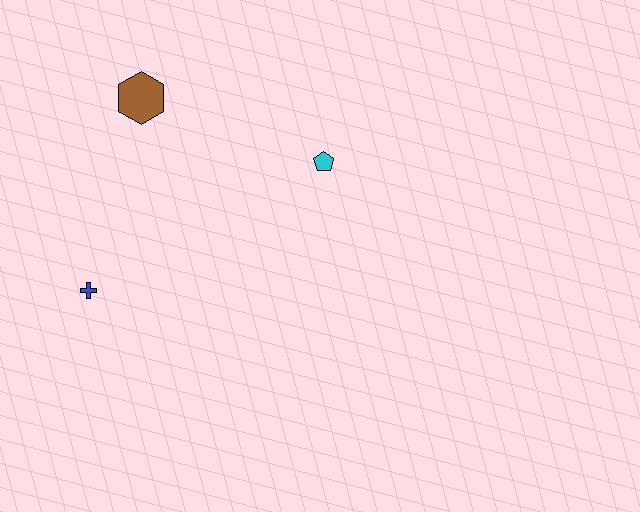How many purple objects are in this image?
There are no purple objects.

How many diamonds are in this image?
There are no diamonds.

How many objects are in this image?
There are 3 objects.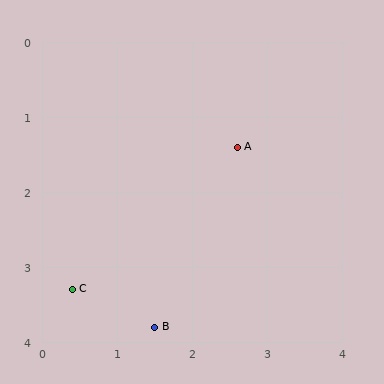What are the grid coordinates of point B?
Point B is at approximately (1.5, 3.8).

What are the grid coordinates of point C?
Point C is at approximately (0.4, 3.3).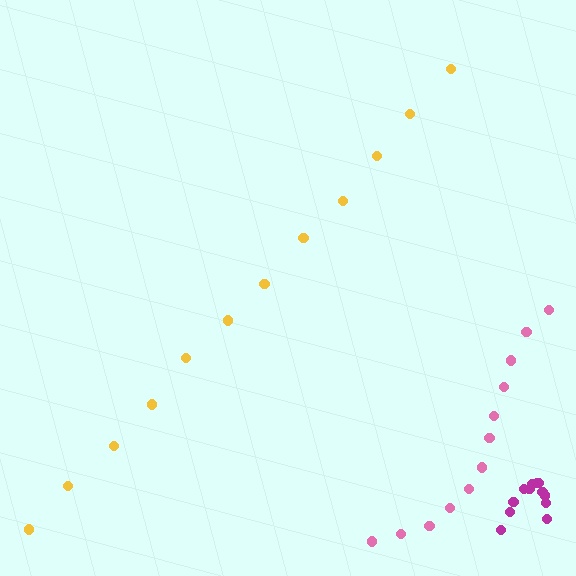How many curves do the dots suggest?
There are 3 distinct paths.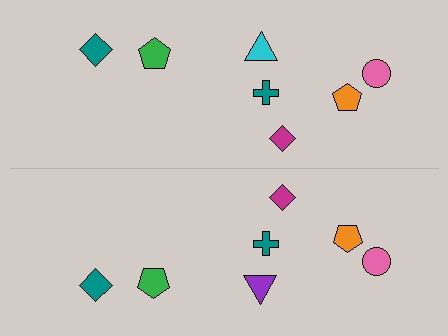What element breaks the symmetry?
The purple triangle on the bottom side breaks the symmetry — its mirror counterpart is cyan.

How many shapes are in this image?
There are 14 shapes in this image.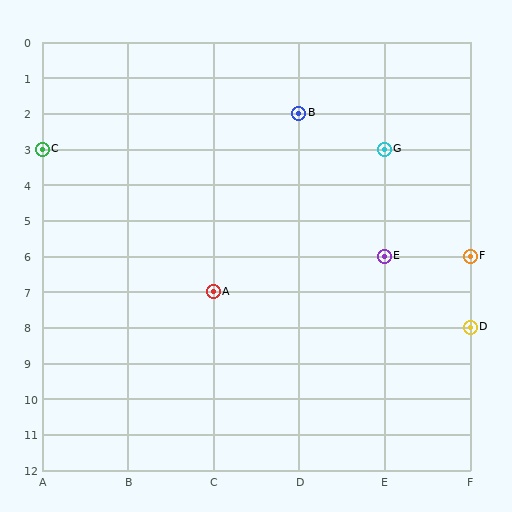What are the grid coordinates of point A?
Point A is at grid coordinates (C, 7).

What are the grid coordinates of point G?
Point G is at grid coordinates (E, 3).